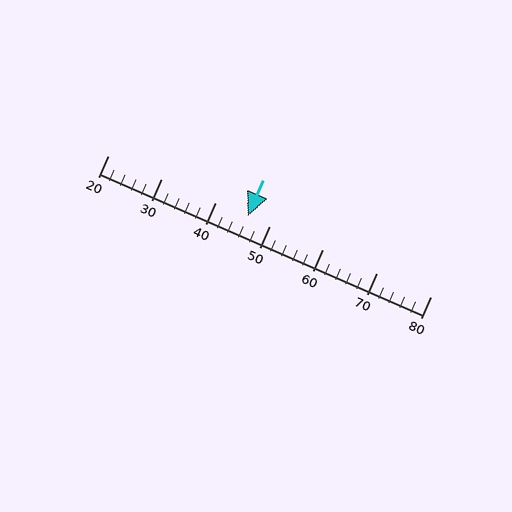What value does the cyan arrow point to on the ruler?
The cyan arrow points to approximately 46.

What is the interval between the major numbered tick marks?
The major tick marks are spaced 10 units apart.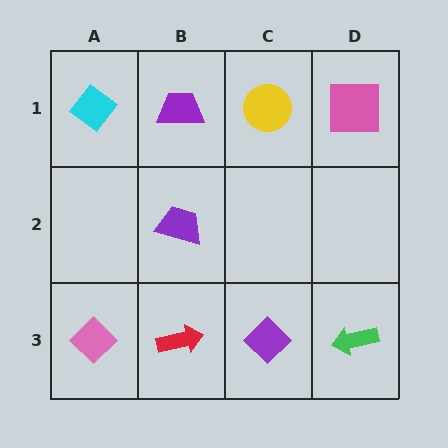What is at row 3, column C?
A purple diamond.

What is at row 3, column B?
A red arrow.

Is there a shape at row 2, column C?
No, that cell is empty.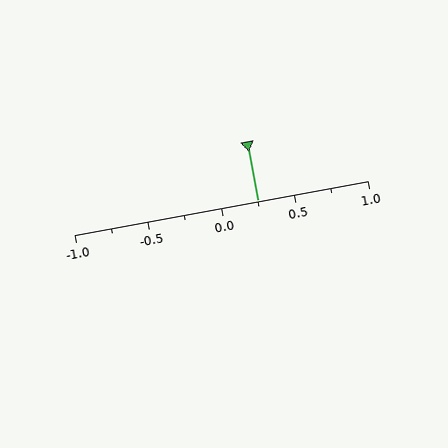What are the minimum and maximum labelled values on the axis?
The axis runs from -1.0 to 1.0.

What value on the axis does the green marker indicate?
The marker indicates approximately 0.25.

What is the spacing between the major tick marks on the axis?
The major ticks are spaced 0.5 apart.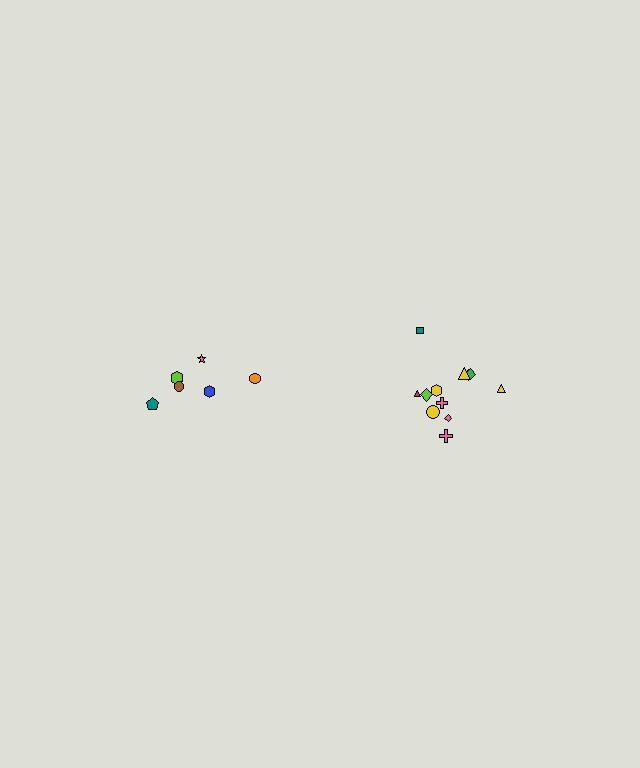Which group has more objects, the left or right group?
The right group.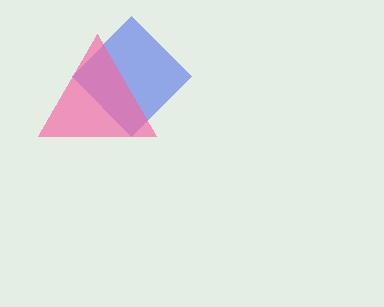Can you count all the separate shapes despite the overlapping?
Yes, there are 2 separate shapes.